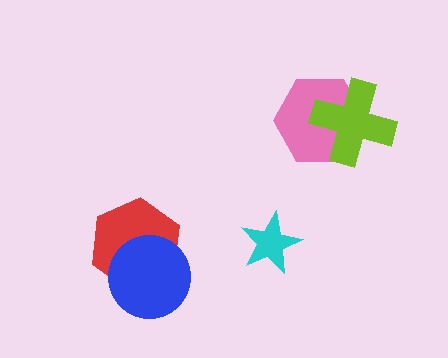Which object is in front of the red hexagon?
The blue circle is in front of the red hexagon.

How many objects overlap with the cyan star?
0 objects overlap with the cyan star.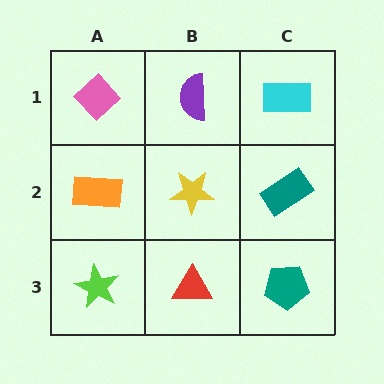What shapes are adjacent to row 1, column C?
A teal rectangle (row 2, column C), a purple semicircle (row 1, column B).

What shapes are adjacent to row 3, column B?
A yellow star (row 2, column B), a lime star (row 3, column A), a teal pentagon (row 3, column C).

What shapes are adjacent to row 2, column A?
A pink diamond (row 1, column A), a lime star (row 3, column A), a yellow star (row 2, column B).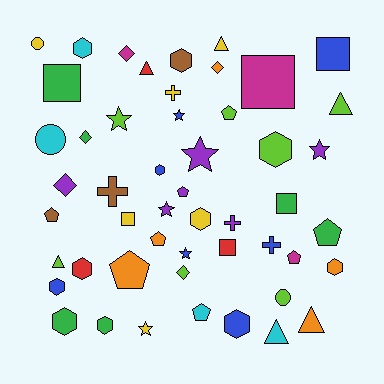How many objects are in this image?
There are 50 objects.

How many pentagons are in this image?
There are 8 pentagons.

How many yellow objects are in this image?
There are 6 yellow objects.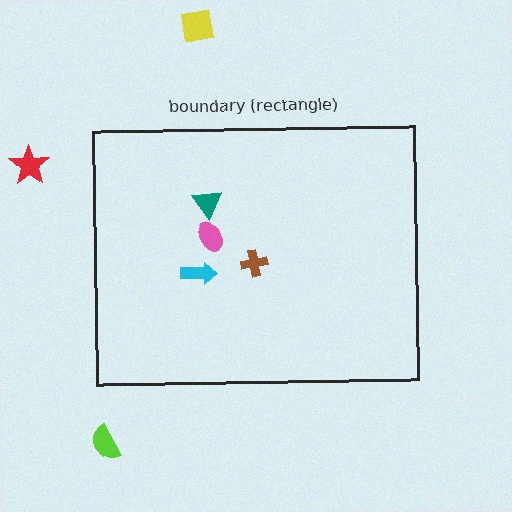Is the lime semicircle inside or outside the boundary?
Outside.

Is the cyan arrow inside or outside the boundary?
Inside.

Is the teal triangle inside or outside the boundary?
Inside.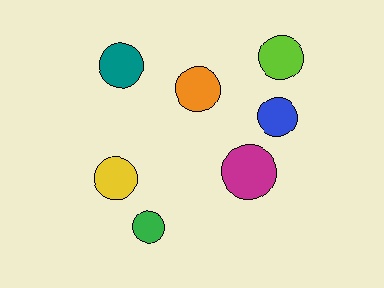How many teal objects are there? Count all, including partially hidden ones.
There is 1 teal object.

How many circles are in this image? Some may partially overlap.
There are 7 circles.